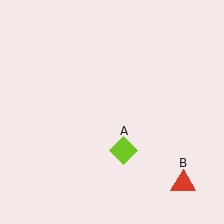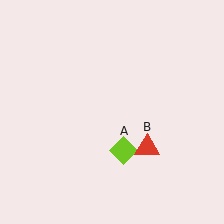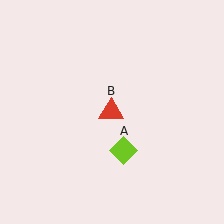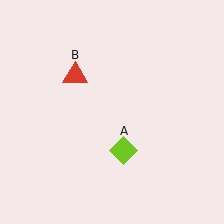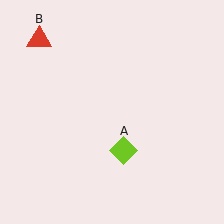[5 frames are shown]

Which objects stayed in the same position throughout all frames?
Lime diamond (object A) remained stationary.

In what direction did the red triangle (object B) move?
The red triangle (object B) moved up and to the left.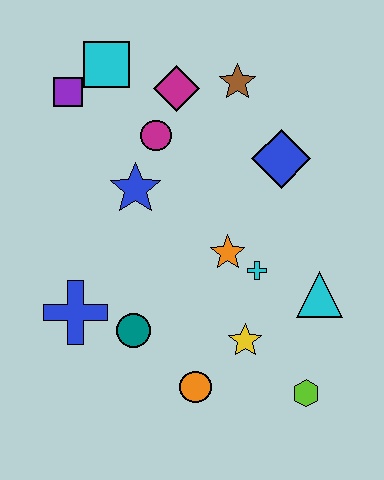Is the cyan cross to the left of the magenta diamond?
No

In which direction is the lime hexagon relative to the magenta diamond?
The lime hexagon is below the magenta diamond.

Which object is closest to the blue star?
The magenta circle is closest to the blue star.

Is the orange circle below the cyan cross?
Yes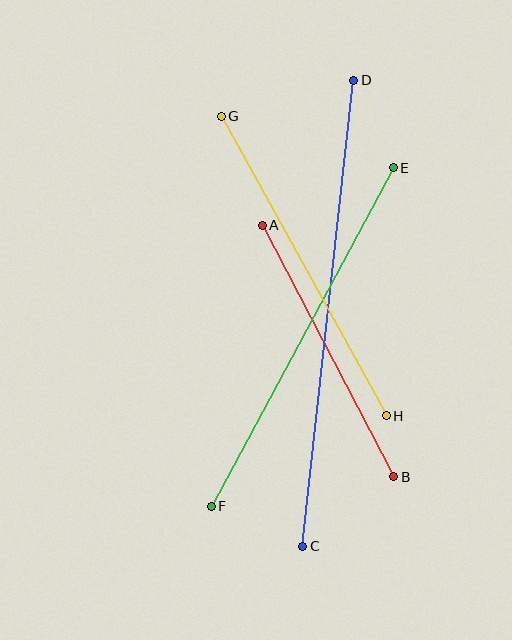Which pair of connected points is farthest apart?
Points C and D are farthest apart.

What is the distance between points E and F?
The distance is approximately 384 pixels.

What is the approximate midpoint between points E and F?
The midpoint is at approximately (302, 337) pixels.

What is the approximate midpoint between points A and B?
The midpoint is at approximately (328, 351) pixels.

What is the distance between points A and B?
The distance is approximately 284 pixels.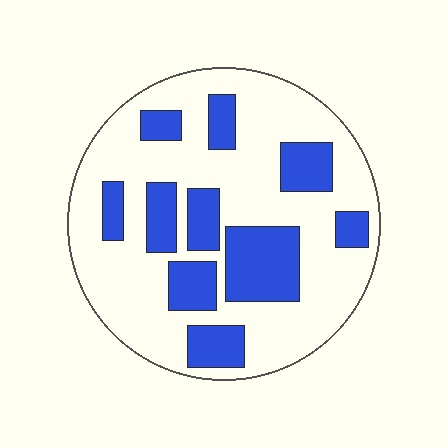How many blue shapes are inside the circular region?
10.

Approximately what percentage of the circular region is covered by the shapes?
Approximately 30%.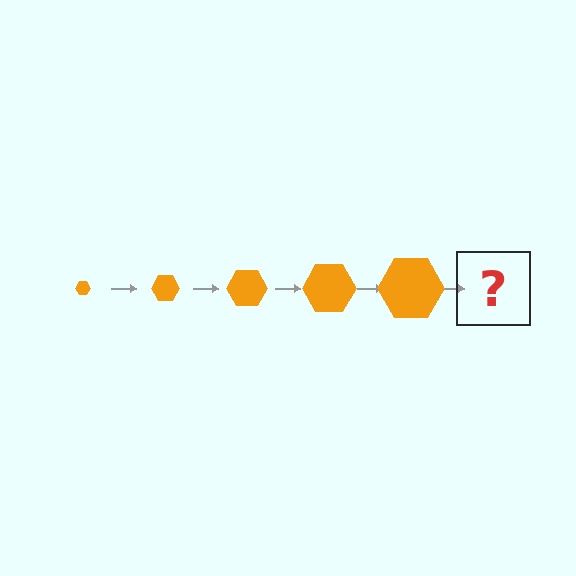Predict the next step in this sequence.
The next step is an orange hexagon, larger than the previous one.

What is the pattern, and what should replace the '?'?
The pattern is that the hexagon gets progressively larger each step. The '?' should be an orange hexagon, larger than the previous one.